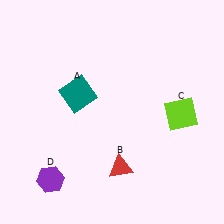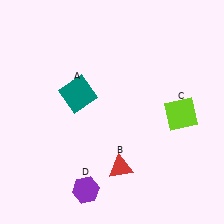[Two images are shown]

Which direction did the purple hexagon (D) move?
The purple hexagon (D) moved right.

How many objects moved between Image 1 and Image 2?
1 object moved between the two images.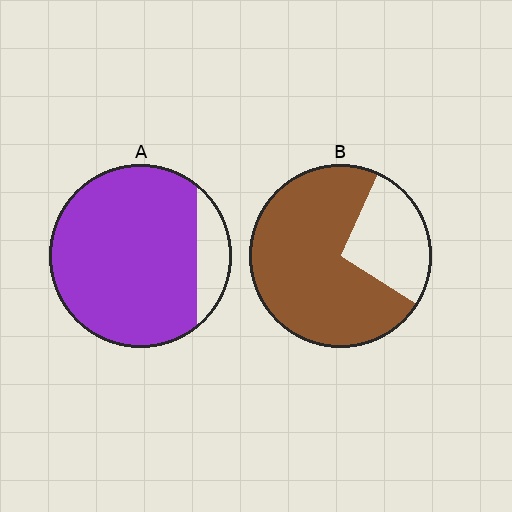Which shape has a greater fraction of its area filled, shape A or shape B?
Shape A.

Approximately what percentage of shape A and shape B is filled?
A is approximately 85% and B is approximately 75%.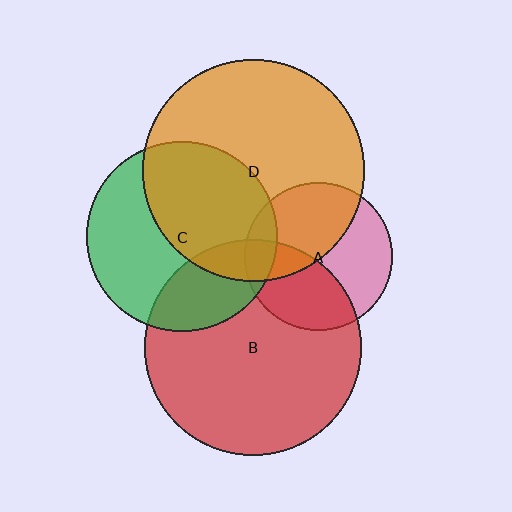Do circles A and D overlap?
Yes.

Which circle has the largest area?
Circle D (orange).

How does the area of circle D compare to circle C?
Approximately 1.4 times.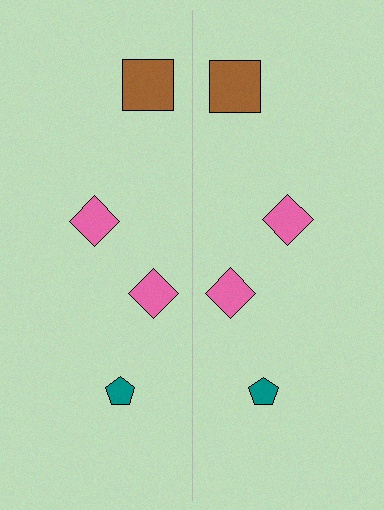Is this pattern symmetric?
Yes, this pattern has bilateral (reflection) symmetry.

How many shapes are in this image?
There are 8 shapes in this image.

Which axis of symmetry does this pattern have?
The pattern has a vertical axis of symmetry running through the center of the image.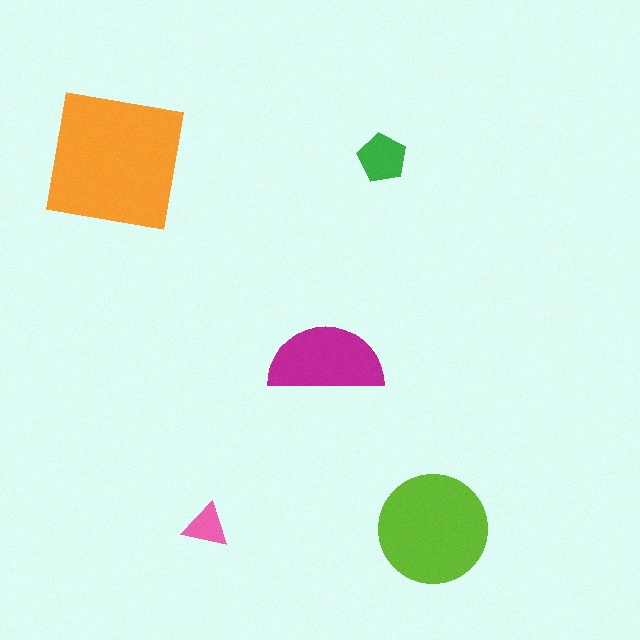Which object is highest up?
The green pentagon is topmost.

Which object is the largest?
The orange square.